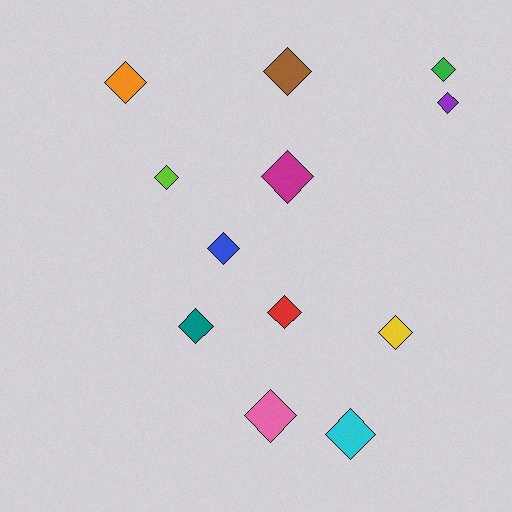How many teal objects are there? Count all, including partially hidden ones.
There is 1 teal object.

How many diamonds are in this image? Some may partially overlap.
There are 12 diamonds.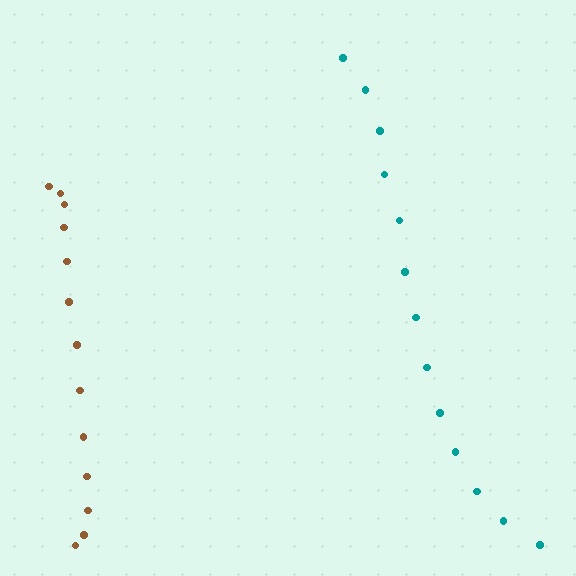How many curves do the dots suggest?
There are 2 distinct paths.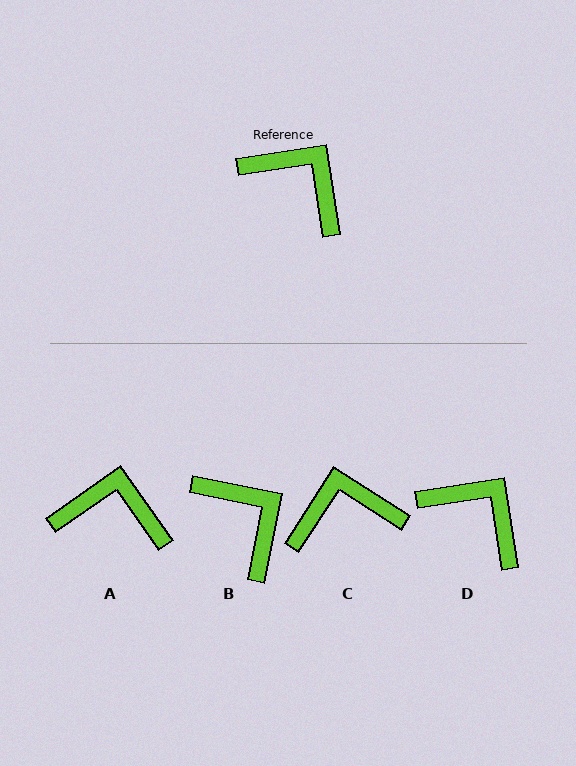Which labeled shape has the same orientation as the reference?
D.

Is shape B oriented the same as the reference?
No, it is off by about 20 degrees.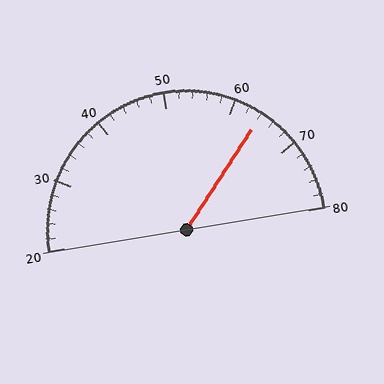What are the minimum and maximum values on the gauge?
The gauge ranges from 20 to 80.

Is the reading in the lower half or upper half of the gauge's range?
The reading is in the upper half of the range (20 to 80).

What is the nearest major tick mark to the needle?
The nearest major tick mark is 60.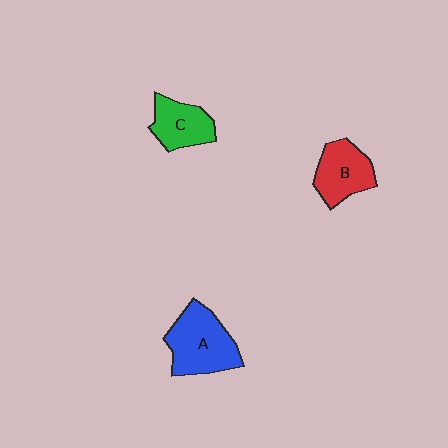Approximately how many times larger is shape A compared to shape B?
Approximately 1.4 times.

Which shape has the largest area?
Shape A (blue).